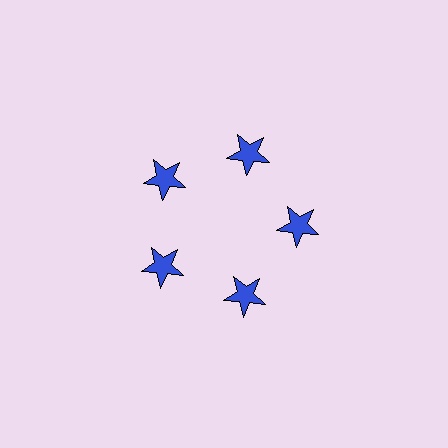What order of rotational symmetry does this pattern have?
This pattern has 5-fold rotational symmetry.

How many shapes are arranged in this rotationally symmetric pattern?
There are 5 shapes, arranged in 5 groups of 1.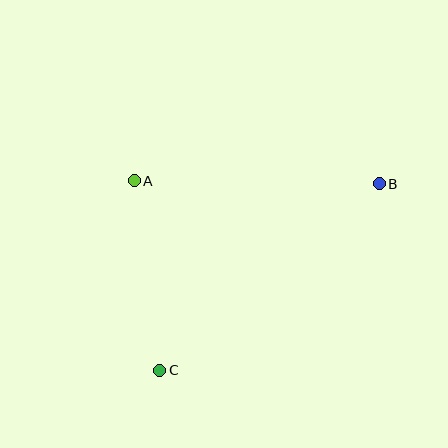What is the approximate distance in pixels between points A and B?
The distance between A and B is approximately 245 pixels.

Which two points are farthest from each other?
Points B and C are farthest from each other.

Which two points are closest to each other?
Points A and C are closest to each other.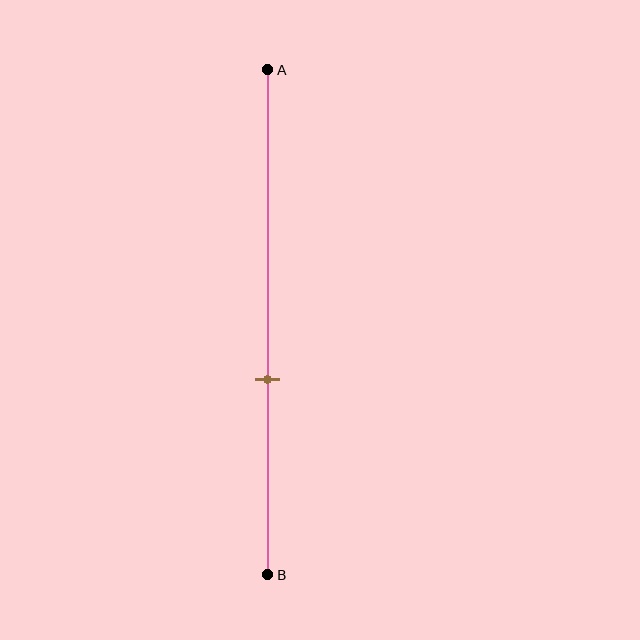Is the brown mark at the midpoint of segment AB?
No, the mark is at about 60% from A, not at the 50% midpoint.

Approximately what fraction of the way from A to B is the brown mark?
The brown mark is approximately 60% of the way from A to B.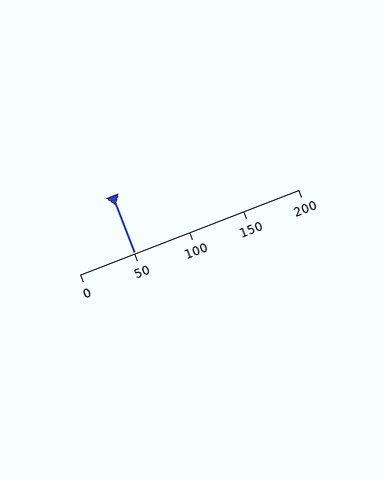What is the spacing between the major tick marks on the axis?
The major ticks are spaced 50 apart.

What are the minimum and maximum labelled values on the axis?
The axis runs from 0 to 200.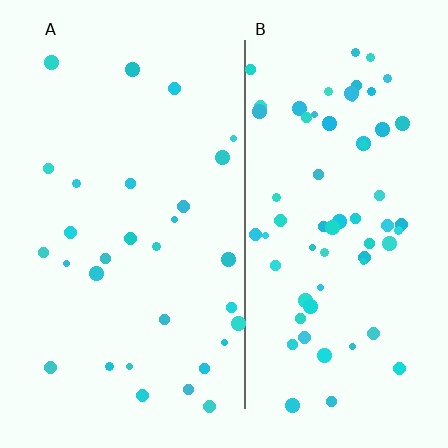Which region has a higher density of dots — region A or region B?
B (the right).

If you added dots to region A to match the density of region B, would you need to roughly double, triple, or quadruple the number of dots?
Approximately double.